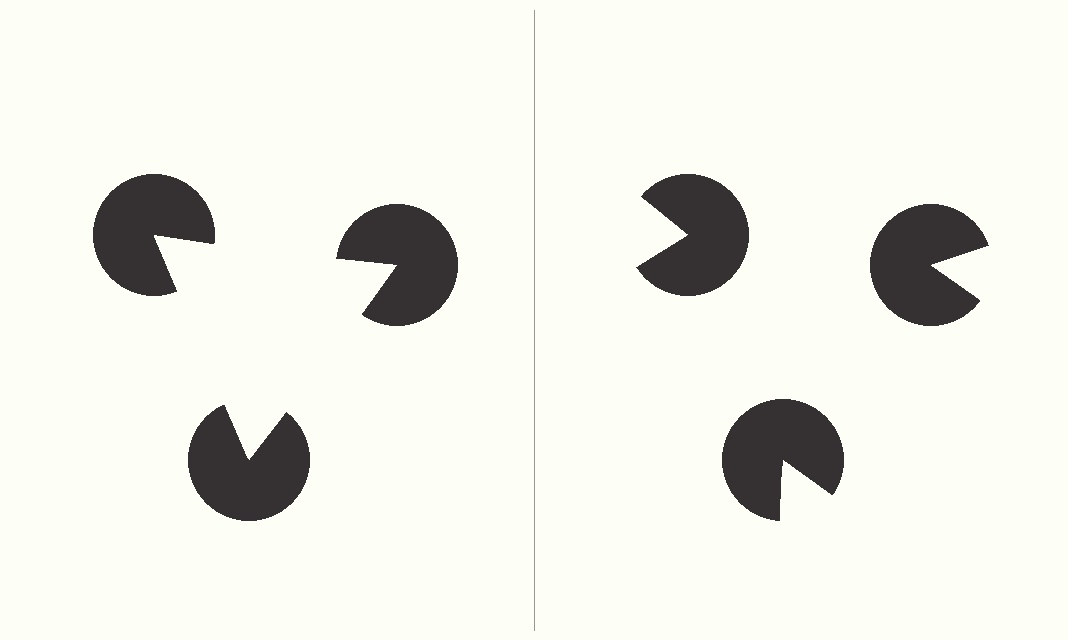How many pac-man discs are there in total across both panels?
6 — 3 on each side.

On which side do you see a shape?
An illusory triangle appears on the left side. On the right side the wedge cuts are rotated, so no coherent shape forms.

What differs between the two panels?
The pac-man discs are positioned identically on both sides; only the wedge orientations differ. On the left they align to a triangle; on the right they are misaligned.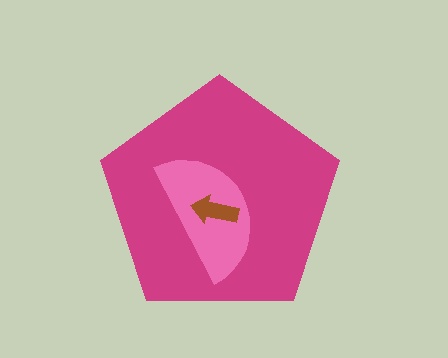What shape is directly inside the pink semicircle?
The brown arrow.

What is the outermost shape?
The magenta pentagon.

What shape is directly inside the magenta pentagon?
The pink semicircle.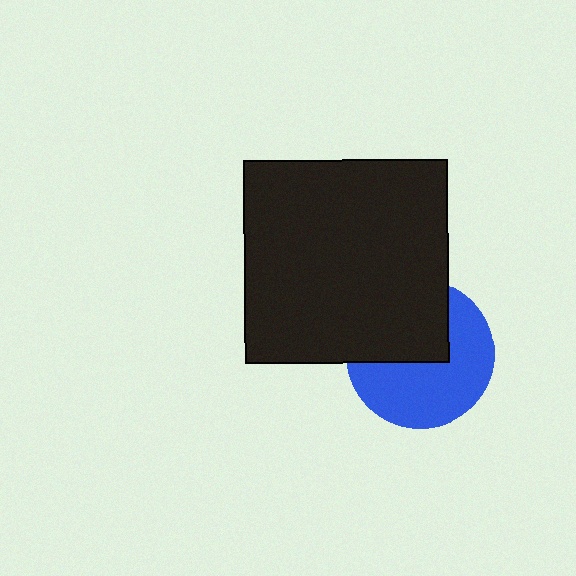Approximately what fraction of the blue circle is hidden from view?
Roughly 42% of the blue circle is hidden behind the black square.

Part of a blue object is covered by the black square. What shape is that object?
It is a circle.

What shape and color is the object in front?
The object in front is a black square.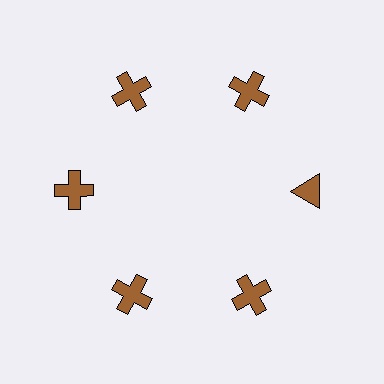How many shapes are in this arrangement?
There are 6 shapes arranged in a ring pattern.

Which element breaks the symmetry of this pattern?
The brown triangle at roughly the 3 o'clock position breaks the symmetry. All other shapes are brown crosses.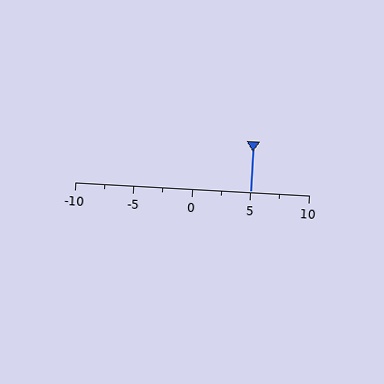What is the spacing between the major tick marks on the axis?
The major ticks are spaced 5 apart.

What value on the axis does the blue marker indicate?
The marker indicates approximately 5.